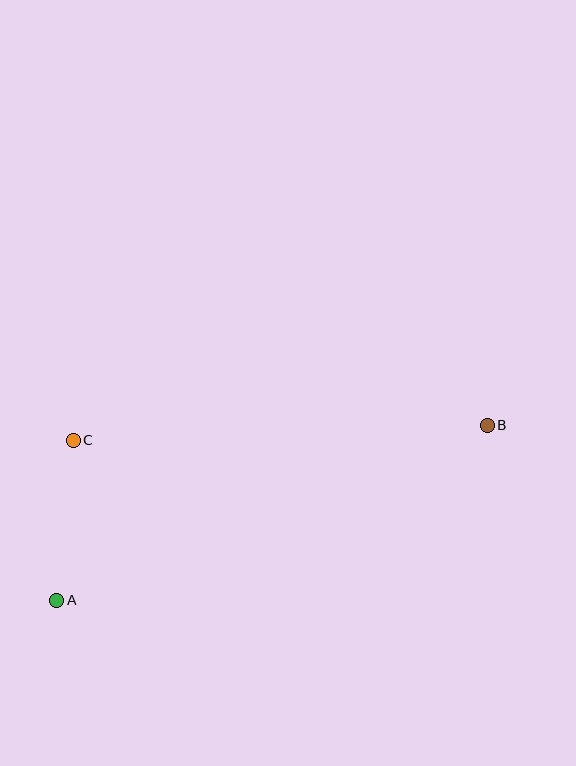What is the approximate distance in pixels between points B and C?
The distance between B and C is approximately 414 pixels.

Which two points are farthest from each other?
Points A and B are farthest from each other.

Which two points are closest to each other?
Points A and C are closest to each other.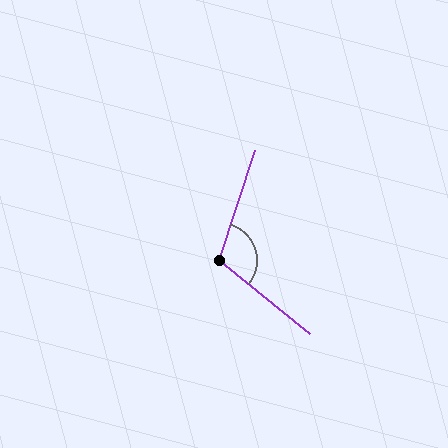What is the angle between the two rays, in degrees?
Approximately 111 degrees.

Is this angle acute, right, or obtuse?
It is obtuse.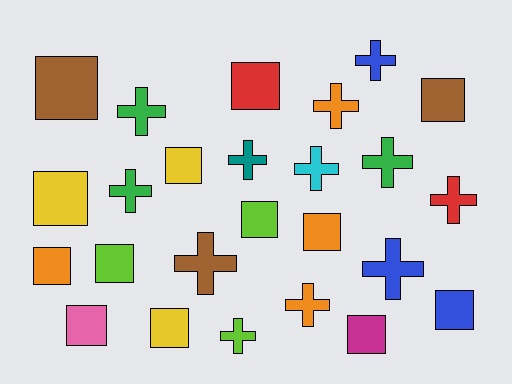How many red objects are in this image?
There are 2 red objects.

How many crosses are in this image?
There are 12 crosses.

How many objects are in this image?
There are 25 objects.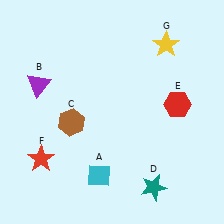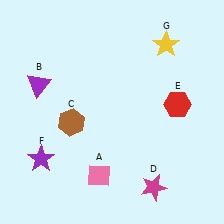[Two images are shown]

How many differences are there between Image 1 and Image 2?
There are 3 differences between the two images.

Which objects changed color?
A changed from cyan to pink. D changed from teal to magenta. F changed from red to purple.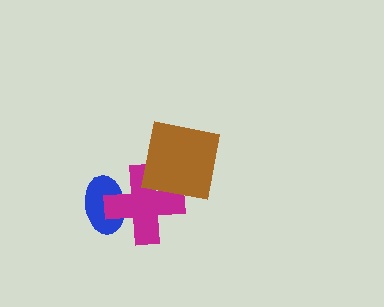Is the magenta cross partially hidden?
Yes, it is partially covered by another shape.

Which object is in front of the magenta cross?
The brown square is in front of the magenta cross.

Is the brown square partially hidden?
No, no other shape covers it.